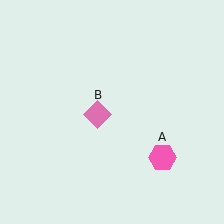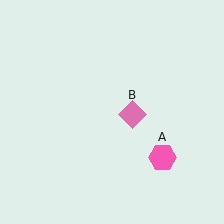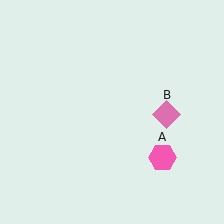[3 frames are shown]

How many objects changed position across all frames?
1 object changed position: pink diamond (object B).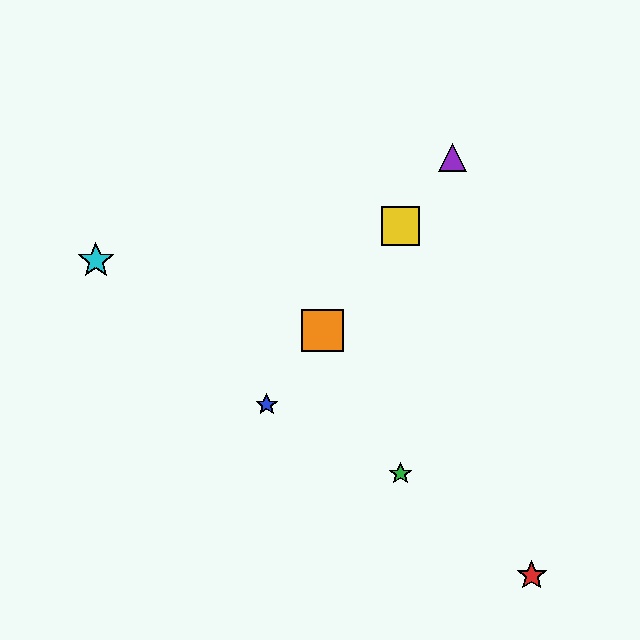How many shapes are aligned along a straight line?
4 shapes (the blue star, the yellow square, the purple triangle, the orange square) are aligned along a straight line.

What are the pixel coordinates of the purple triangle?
The purple triangle is at (453, 157).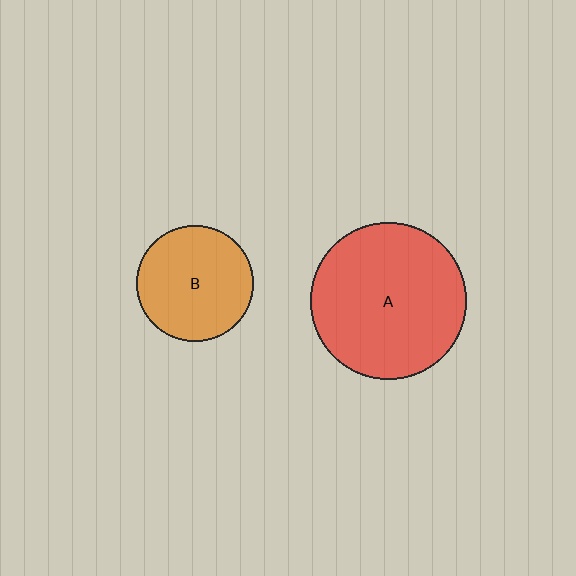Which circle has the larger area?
Circle A (red).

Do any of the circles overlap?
No, none of the circles overlap.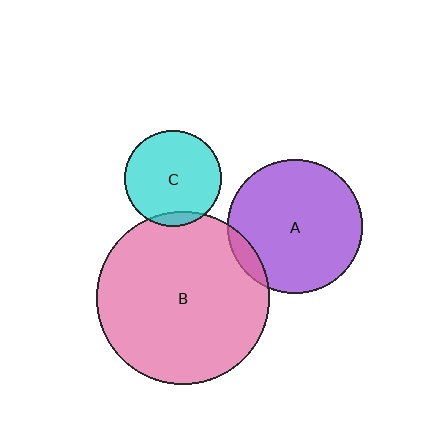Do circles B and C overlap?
Yes.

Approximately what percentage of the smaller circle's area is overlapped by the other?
Approximately 10%.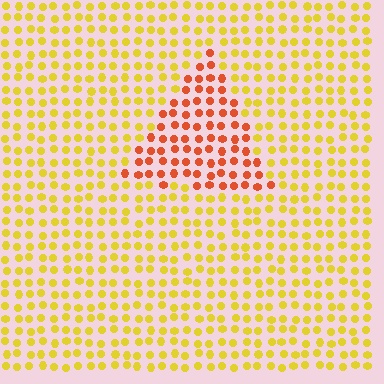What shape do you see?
I see a triangle.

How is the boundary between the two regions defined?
The boundary is defined purely by a slight shift in hue (about 43 degrees). Spacing, size, and orientation are identical on both sides.